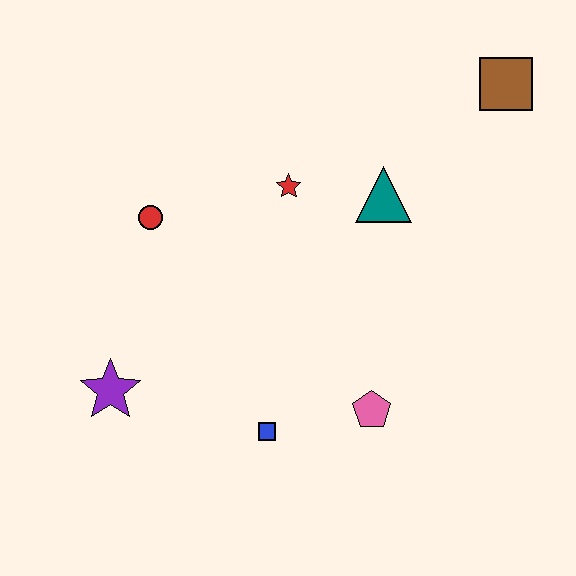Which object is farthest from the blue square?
The brown square is farthest from the blue square.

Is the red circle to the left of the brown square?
Yes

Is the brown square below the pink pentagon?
No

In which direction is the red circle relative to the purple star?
The red circle is above the purple star.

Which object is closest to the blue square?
The pink pentagon is closest to the blue square.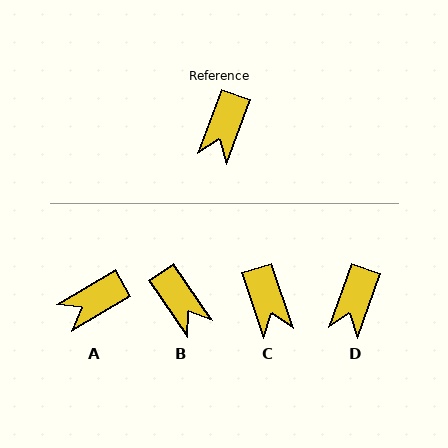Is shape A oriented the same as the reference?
No, it is off by about 39 degrees.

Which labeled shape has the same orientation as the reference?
D.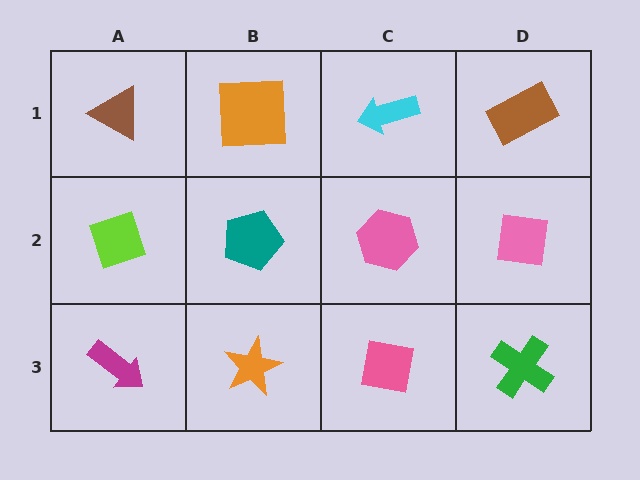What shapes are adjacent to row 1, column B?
A teal pentagon (row 2, column B), a brown triangle (row 1, column A), a cyan arrow (row 1, column C).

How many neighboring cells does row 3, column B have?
3.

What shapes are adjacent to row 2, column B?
An orange square (row 1, column B), an orange star (row 3, column B), a lime diamond (row 2, column A), a pink hexagon (row 2, column C).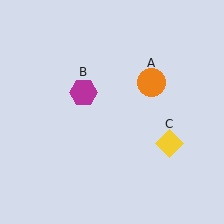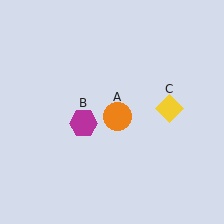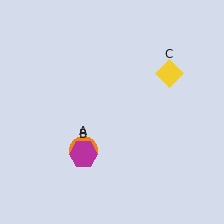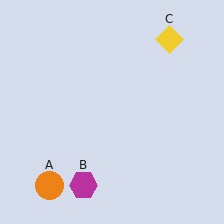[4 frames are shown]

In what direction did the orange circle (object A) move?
The orange circle (object A) moved down and to the left.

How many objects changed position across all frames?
3 objects changed position: orange circle (object A), magenta hexagon (object B), yellow diamond (object C).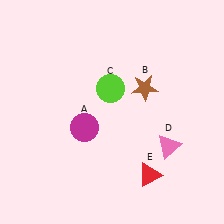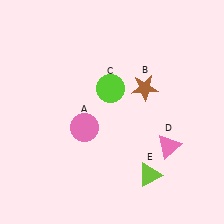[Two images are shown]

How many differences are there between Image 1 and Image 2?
There are 2 differences between the two images.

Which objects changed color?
A changed from magenta to pink. E changed from red to lime.